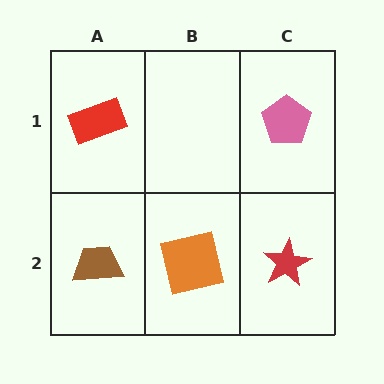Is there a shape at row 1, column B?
No, that cell is empty.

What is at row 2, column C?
A red star.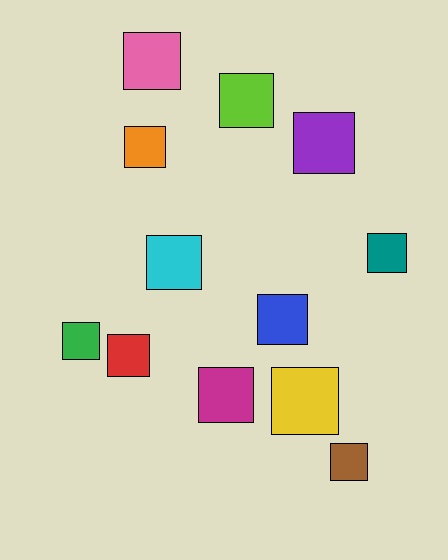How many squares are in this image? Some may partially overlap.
There are 12 squares.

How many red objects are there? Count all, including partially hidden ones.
There is 1 red object.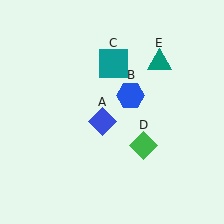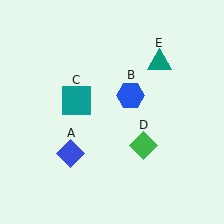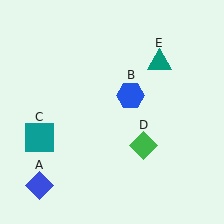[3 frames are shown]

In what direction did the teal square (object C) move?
The teal square (object C) moved down and to the left.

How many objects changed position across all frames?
2 objects changed position: blue diamond (object A), teal square (object C).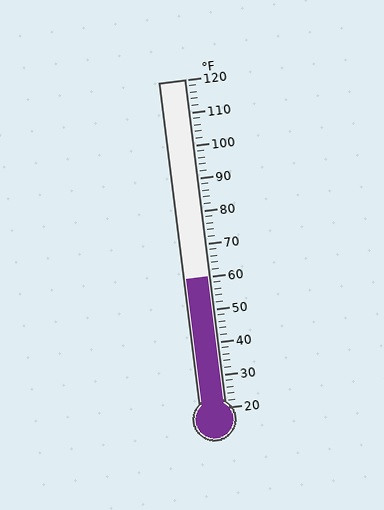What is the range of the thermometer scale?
The thermometer scale ranges from 20°F to 120°F.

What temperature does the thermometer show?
The thermometer shows approximately 60°F.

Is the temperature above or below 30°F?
The temperature is above 30°F.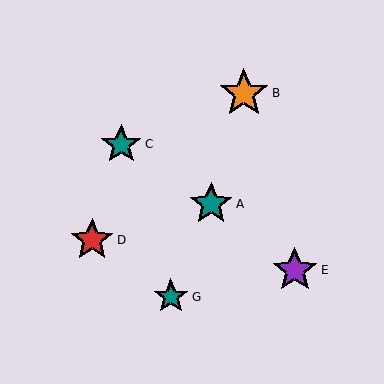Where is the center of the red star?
The center of the red star is at (92, 240).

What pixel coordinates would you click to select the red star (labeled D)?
Click at (92, 240) to select the red star D.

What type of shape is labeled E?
Shape E is a purple star.